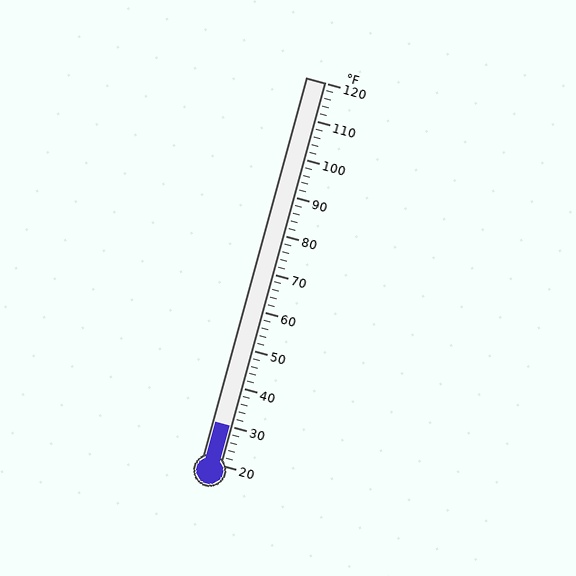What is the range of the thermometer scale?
The thermometer scale ranges from 20°F to 120°F.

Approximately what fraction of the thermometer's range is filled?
The thermometer is filled to approximately 10% of its range.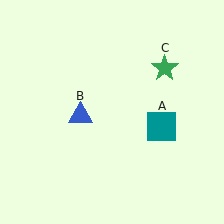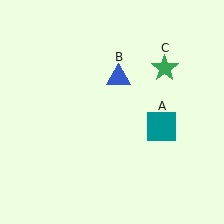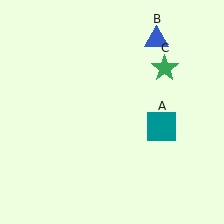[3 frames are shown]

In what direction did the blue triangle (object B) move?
The blue triangle (object B) moved up and to the right.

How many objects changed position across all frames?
1 object changed position: blue triangle (object B).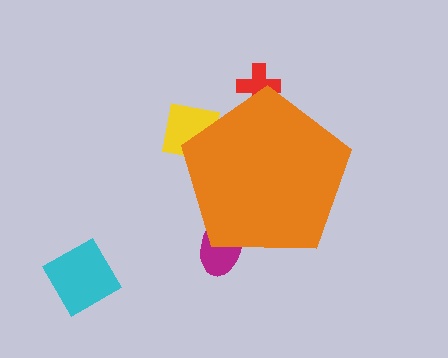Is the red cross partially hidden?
Yes, the red cross is partially hidden behind the orange pentagon.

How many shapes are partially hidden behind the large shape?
3 shapes are partially hidden.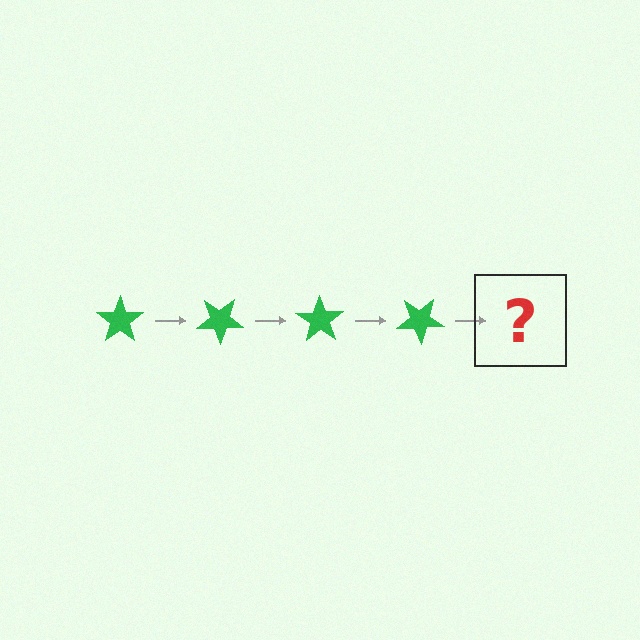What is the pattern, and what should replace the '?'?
The pattern is that the star rotates 35 degrees each step. The '?' should be a green star rotated 140 degrees.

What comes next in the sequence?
The next element should be a green star rotated 140 degrees.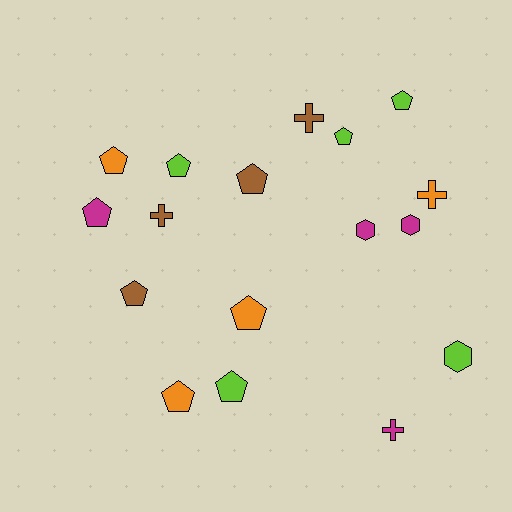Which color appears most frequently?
Lime, with 5 objects.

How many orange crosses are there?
There is 1 orange cross.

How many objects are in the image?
There are 17 objects.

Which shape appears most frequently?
Pentagon, with 10 objects.